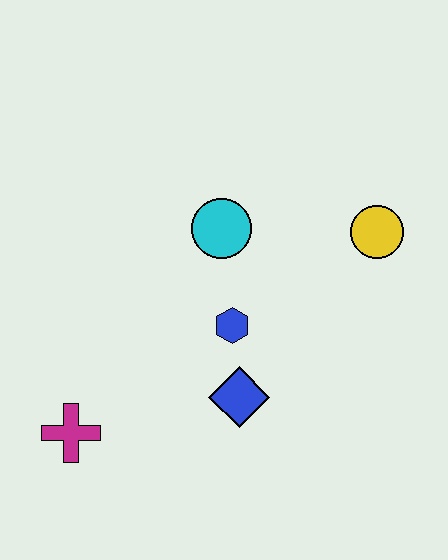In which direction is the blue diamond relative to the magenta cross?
The blue diamond is to the right of the magenta cross.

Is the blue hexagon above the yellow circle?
No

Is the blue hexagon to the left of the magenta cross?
No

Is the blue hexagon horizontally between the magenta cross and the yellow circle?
Yes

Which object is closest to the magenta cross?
The blue diamond is closest to the magenta cross.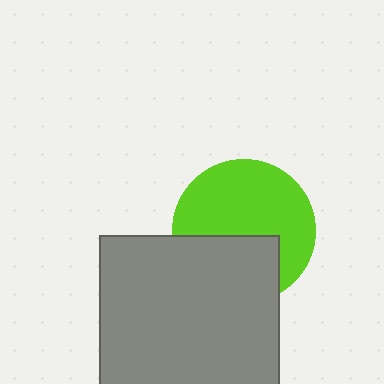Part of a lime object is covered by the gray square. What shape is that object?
It is a circle.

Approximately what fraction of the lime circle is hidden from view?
Roughly 37% of the lime circle is hidden behind the gray square.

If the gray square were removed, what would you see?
You would see the complete lime circle.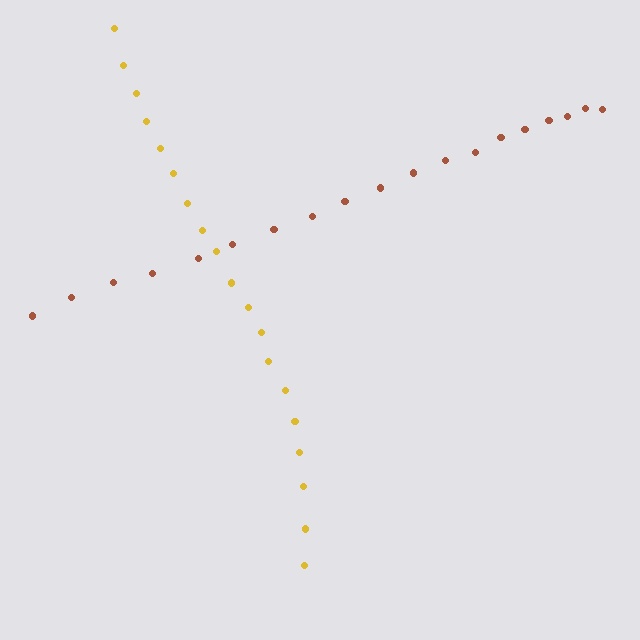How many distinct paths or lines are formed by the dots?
There are 2 distinct paths.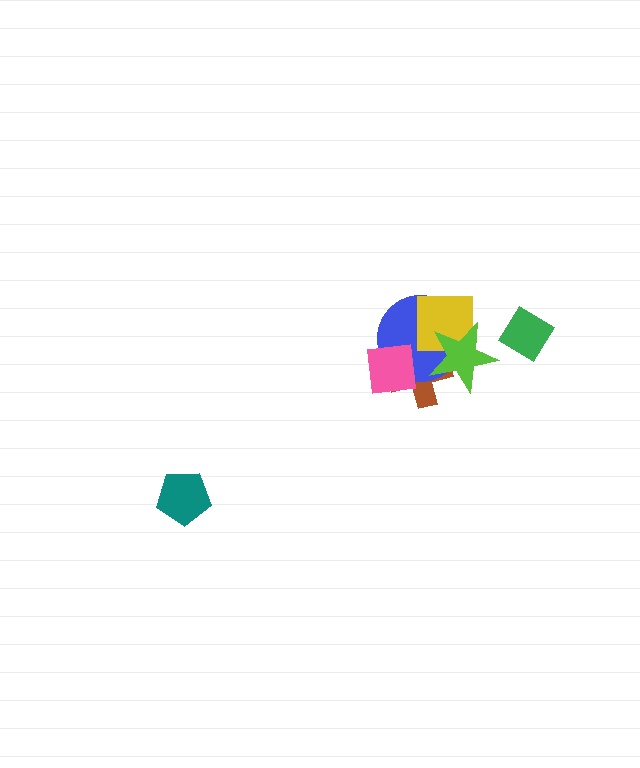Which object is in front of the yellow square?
The lime star is in front of the yellow square.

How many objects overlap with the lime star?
3 objects overlap with the lime star.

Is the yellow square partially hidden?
Yes, it is partially covered by another shape.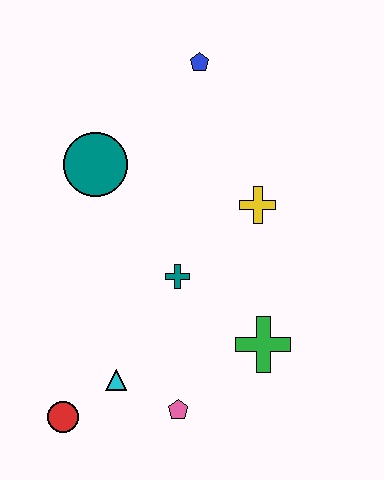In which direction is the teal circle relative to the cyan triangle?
The teal circle is above the cyan triangle.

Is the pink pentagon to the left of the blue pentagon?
Yes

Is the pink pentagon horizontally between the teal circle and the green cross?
Yes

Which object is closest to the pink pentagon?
The cyan triangle is closest to the pink pentagon.